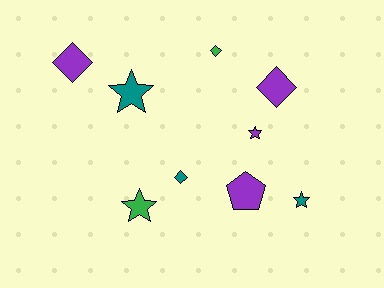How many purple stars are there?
There is 1 purple star.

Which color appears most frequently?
Purple, with 4 objects.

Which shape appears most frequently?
Star, with 4 objects.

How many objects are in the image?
There are 9 objects.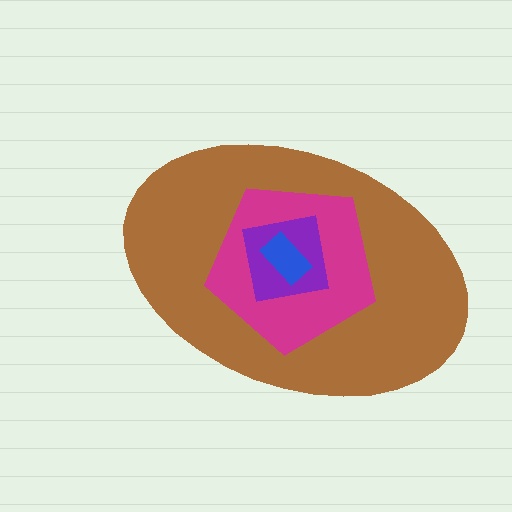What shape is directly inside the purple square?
The blue rectangle.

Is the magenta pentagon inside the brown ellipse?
Yes.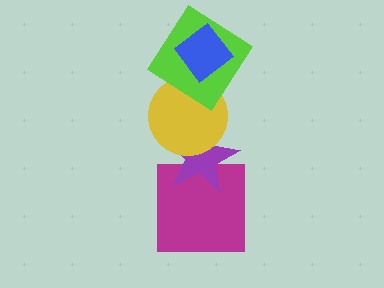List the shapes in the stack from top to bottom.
From top to bottom: the blue diamond, the lime diamond, the yellow circle, the purple star, the magenta square.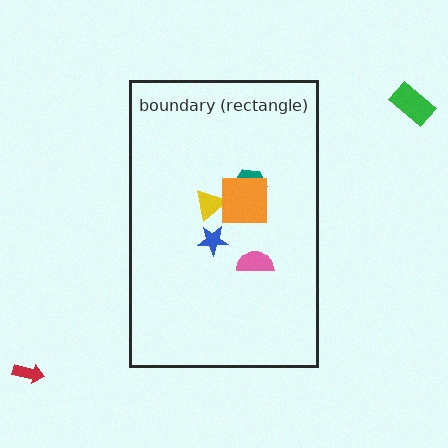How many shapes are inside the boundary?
5 inside, 2 outside.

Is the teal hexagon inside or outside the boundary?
Inside.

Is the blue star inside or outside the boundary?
Inside.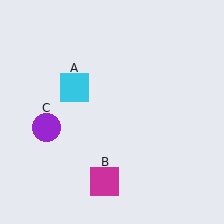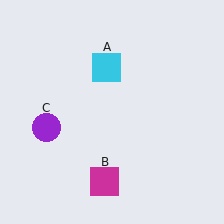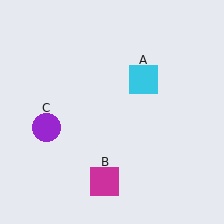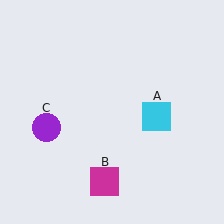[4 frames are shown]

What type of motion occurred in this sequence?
The cyan square (object A) rotated clockwise around the center of the scene.